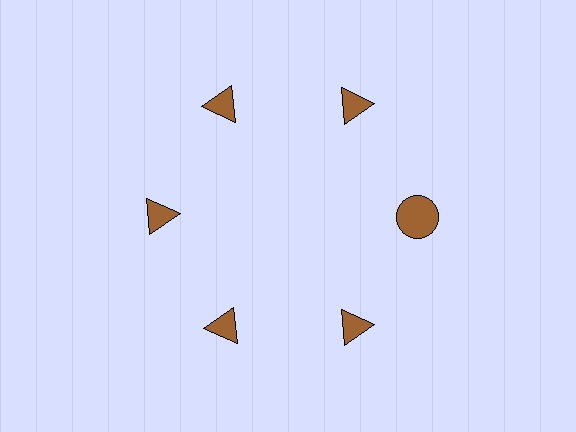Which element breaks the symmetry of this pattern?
The brown circle at roughly the 3 o'clock position breaks the symmetry. All other shapes are brown triangles.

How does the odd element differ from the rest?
It has a different shape: circle instead of triangle.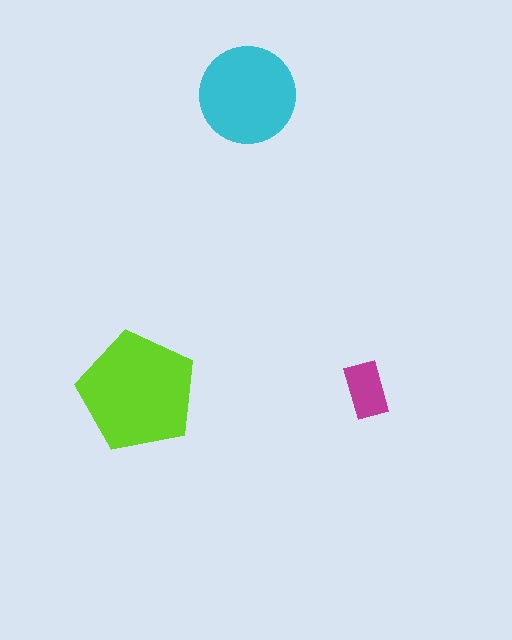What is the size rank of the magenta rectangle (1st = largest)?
3rd.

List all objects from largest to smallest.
The lime pentagon, the cyan circle, the magenta rectangle.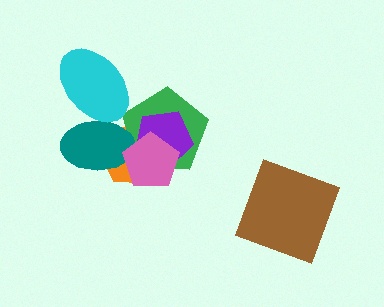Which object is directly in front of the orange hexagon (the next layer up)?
The green pentagon is directly in front of the orange hexagon.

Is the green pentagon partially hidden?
Yes, it is partially covered by another shape.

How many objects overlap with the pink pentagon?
4 objects overlap with the pink pentagon.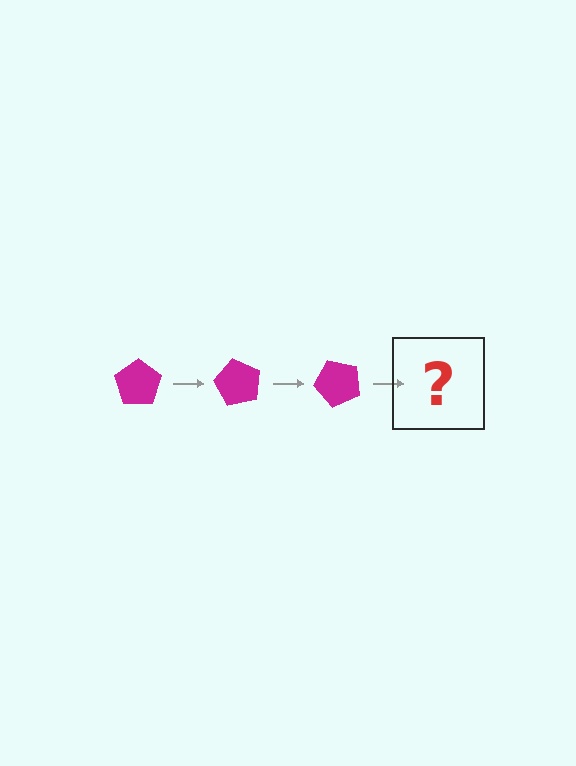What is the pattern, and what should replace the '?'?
The pattern is that the pentagon rotates 60 degrees each step. The '?' should be a magenta pentagon rotated 180 degrees.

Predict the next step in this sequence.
The next step is a magenta pentagon rotated 180 degrees.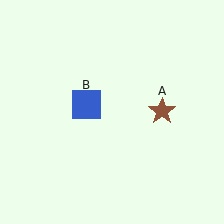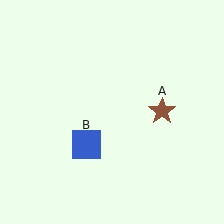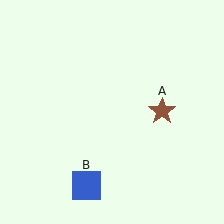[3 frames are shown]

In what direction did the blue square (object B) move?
The blue square (object B) moved down.